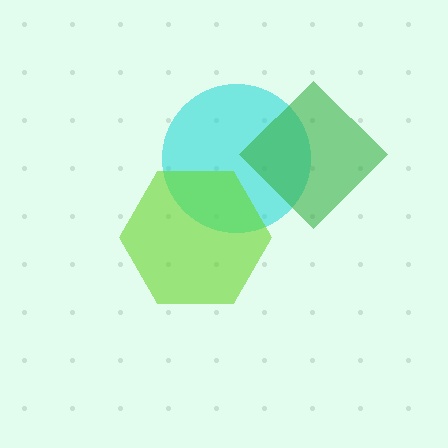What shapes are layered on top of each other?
The layered shapes are: a cyan circle, a lime hexagon, a green diamond.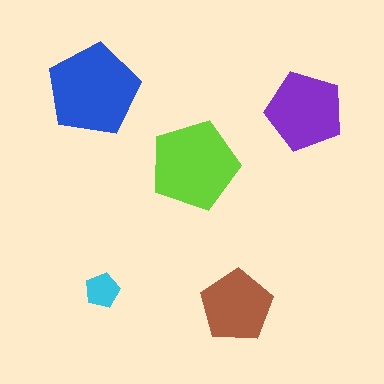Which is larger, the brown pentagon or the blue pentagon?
The blue one.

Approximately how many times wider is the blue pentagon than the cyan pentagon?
About 2.5 times wider.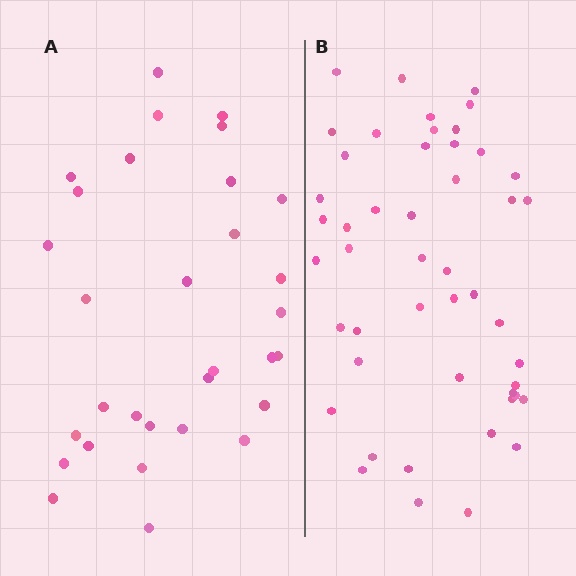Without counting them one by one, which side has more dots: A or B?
Region B (the right region) has more dots.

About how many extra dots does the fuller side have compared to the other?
Region B has approximately 15 more dots than region A.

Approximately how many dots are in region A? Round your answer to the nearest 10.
About 30 dots. (The exact count is 31, which rounds to 30.)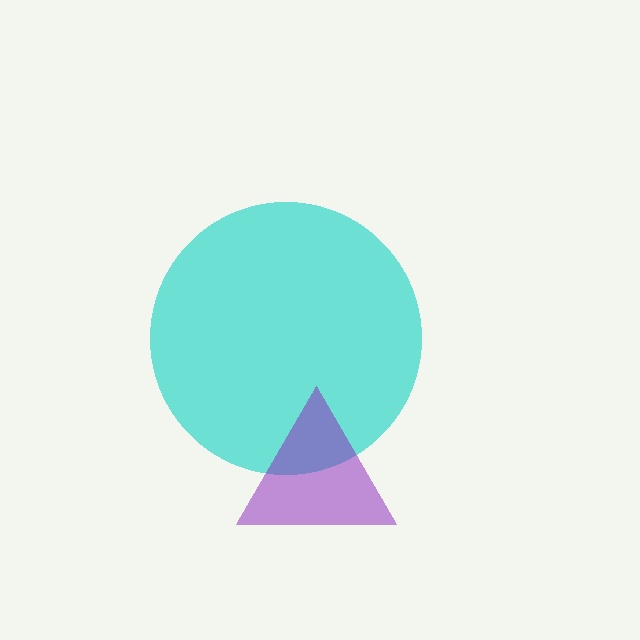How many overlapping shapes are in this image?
There are 2 overlapping shapes in the image.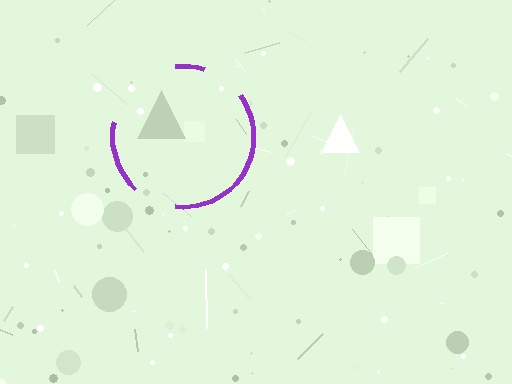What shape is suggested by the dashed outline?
The dashed outline suggests a circle.